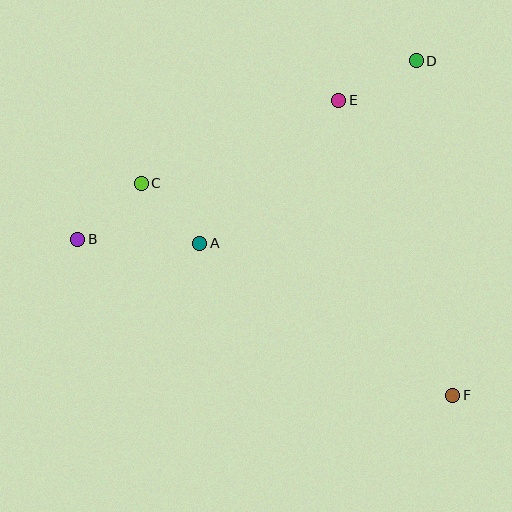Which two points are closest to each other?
Points A and C are closest to each other.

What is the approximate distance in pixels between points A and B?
The distance between A and B is approximately 122 pixels.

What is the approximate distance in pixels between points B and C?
The distance between B and C is approximately 85 pixels.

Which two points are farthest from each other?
Points B and F are farthest from each other.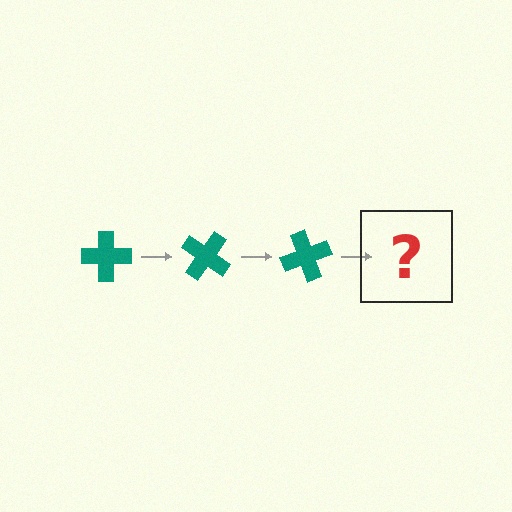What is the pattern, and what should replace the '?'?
The pattern is that the cross rotates 35 degrees each step. The '?' should be a teal cross rotated 105 degrees.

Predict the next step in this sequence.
The next step is a teal cross rotated 105 degrees.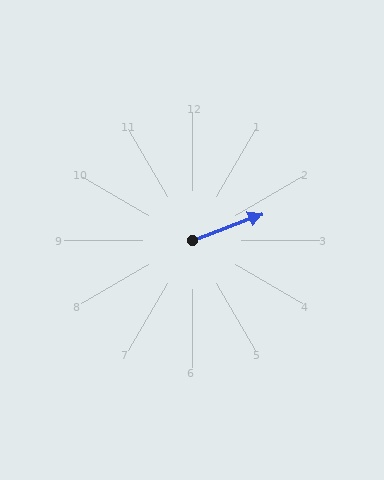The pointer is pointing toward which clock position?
Roughly 2 o'clock.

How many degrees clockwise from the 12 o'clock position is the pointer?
Approximately 69 degrees.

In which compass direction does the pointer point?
East.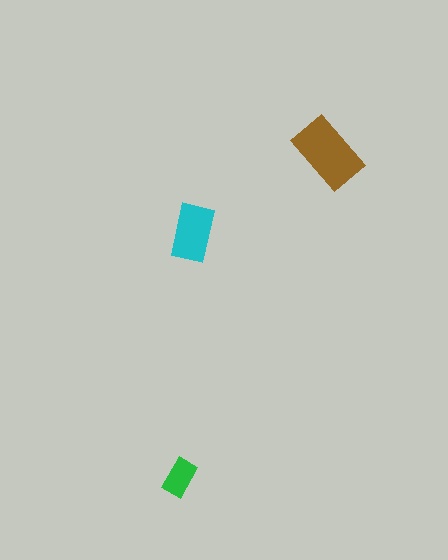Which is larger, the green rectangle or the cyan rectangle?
The cyan one.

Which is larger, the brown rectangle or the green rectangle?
The brown one.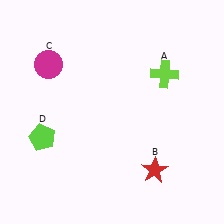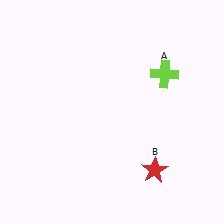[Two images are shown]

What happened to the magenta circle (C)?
The magenta circle (C) was removed in Image 2. It was in the top-left area of Image 1.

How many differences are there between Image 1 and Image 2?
There are 2 differences between the two images.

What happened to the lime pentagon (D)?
The lime pentagon (D) was removed in Image 2. It was in the bottom-left area of Image 1.